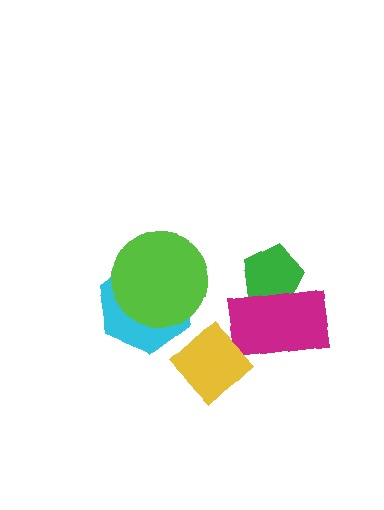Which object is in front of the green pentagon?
The magenta rectangle is in front of the green pentagon.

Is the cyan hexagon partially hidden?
Yes, it is partially covered by another shape.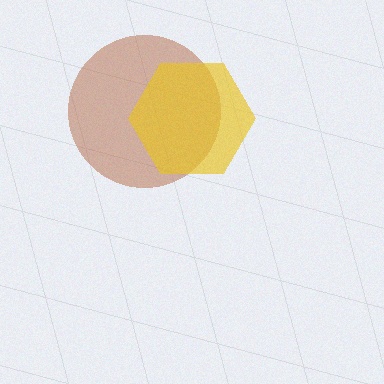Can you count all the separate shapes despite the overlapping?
Yes, there are 2 separate shapes.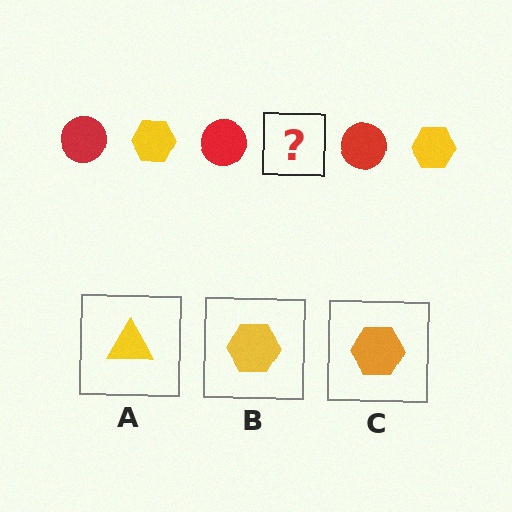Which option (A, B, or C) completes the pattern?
B.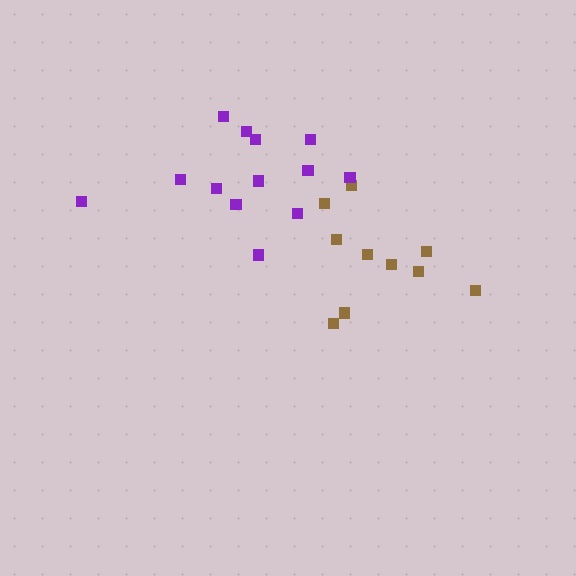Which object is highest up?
The purple cluster is topmost.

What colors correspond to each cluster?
The clusters are colored: brown, purple.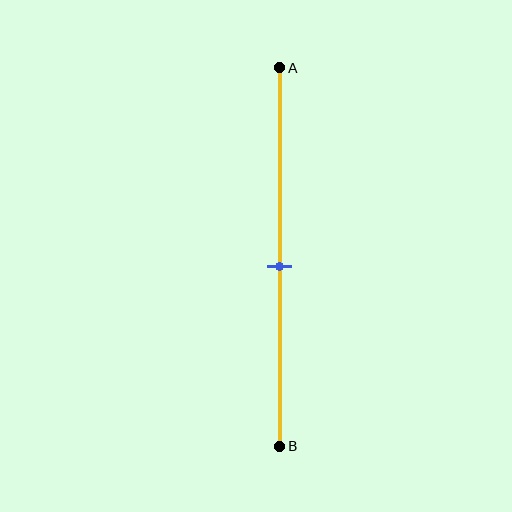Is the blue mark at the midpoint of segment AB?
Yes, the mark is approximately at the midpoint.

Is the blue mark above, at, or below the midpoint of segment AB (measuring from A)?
The blue mark is approximately at the midpoint of segment AB.